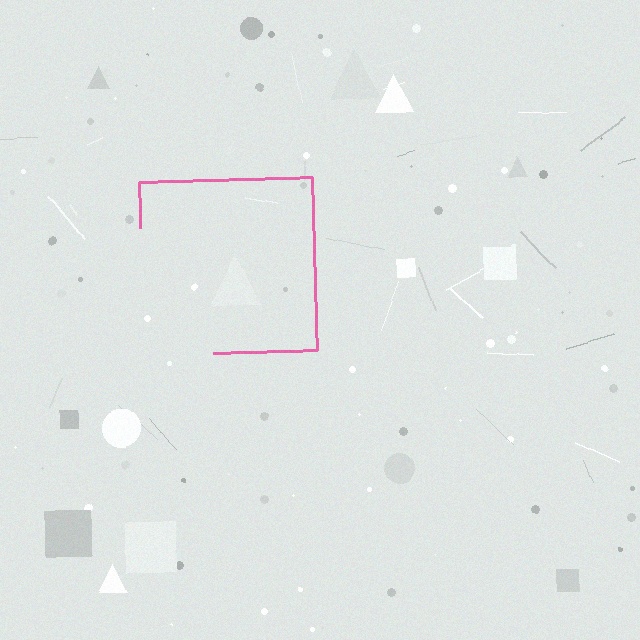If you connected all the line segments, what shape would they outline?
They would outline a square.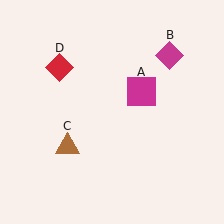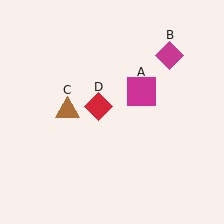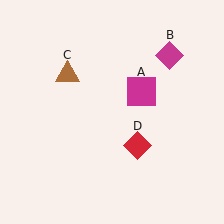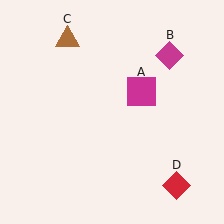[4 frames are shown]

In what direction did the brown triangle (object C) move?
The brown triangle (object C) moved up.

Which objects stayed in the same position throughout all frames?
Magenta square (object A) and magenta diamond (object B) remained stationary.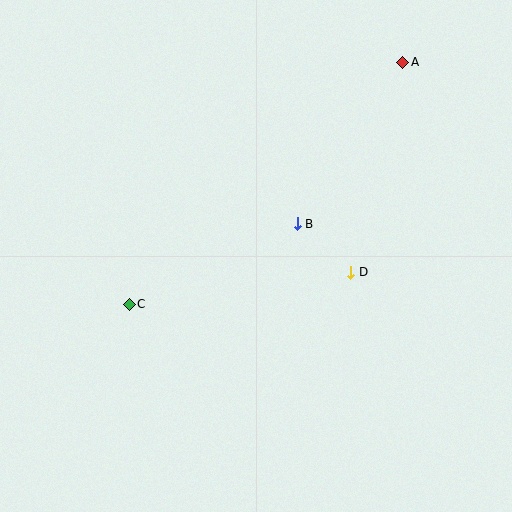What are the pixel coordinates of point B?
Point B is at (297, 224).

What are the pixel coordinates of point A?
Point A is at (403, 62).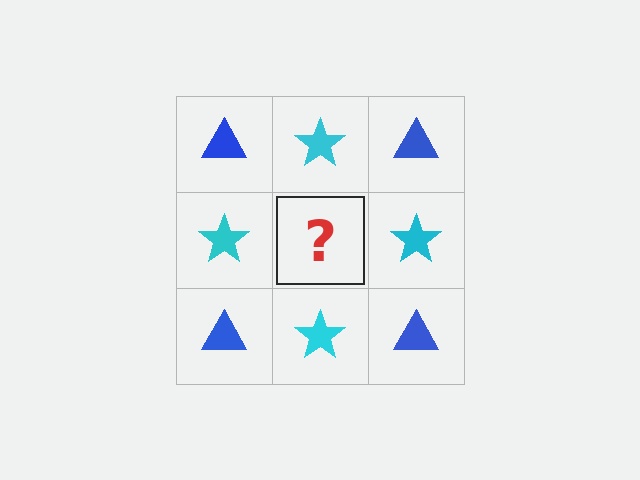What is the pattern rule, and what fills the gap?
The rule is that it alternates blue triangle and cyan star in a checkerboard pattern. The gap should be filled with a blue triangle.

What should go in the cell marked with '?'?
The missing cell should contain a blue triangle.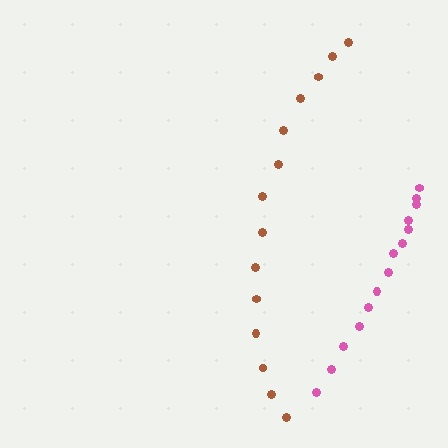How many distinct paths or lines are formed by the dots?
There are 2 distinct paths.